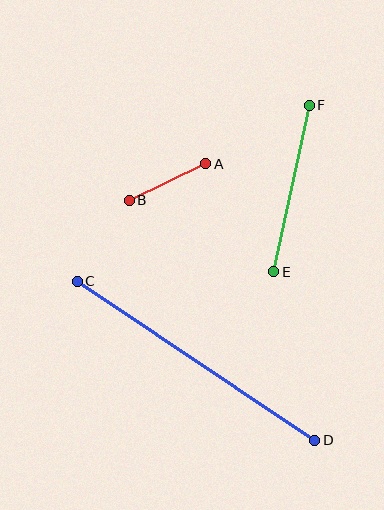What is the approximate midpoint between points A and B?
The midpoint is at approximately (167, 182) pixels.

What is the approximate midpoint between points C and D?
The midpoint is at approximately (196, 361) pixels.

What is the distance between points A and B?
The distance is approximately 85 pixels.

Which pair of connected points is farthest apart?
Points C and D are farthest apart.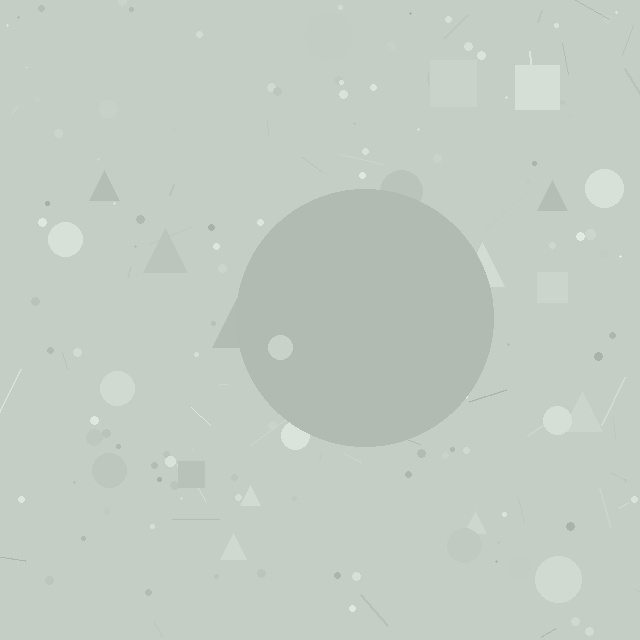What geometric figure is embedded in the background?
A circle is embedded in the background.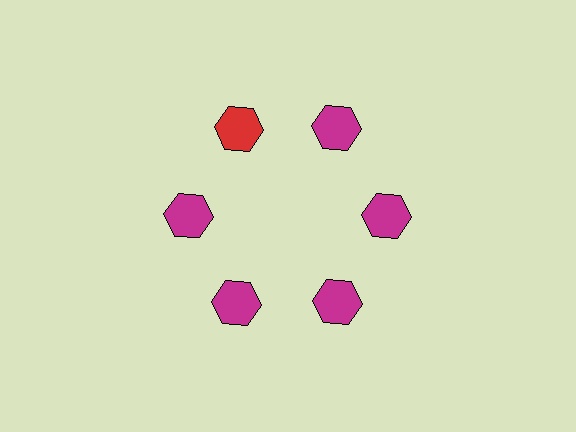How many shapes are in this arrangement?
There are 6 shapes arranged in a ring pattern.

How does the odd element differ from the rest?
It has a different color: red instead of magenta.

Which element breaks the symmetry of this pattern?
The red hexagon at roughly the 11 o'clock position breaks the symmetry. All other shapes are magenta hexagons.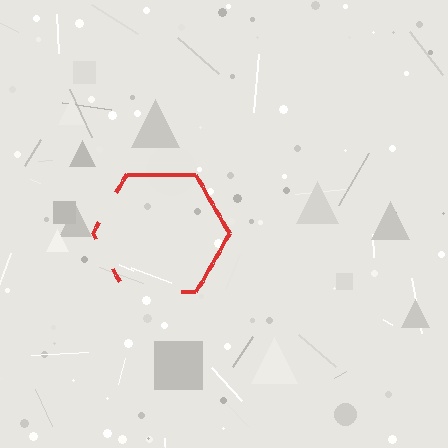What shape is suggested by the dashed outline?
The dashed outline suggests a hexagon.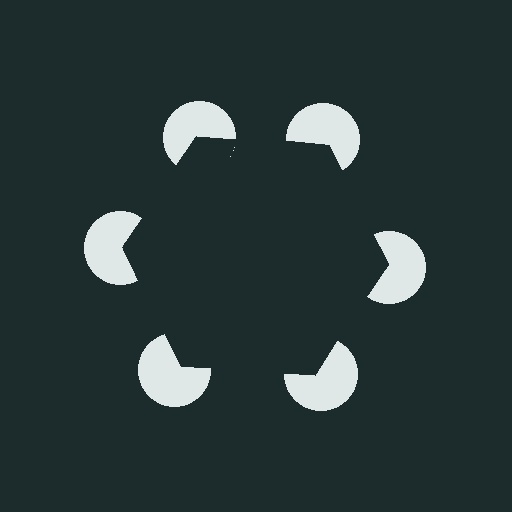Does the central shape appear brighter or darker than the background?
It typically appears slightly darker than the background, even though no actual brightness change is drawn.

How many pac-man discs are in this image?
There are 6 — one at each vertex of the illusory hexagon.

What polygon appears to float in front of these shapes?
An illusory hexagon — its edges are inferred from the aligned wedge cuts in the pac-man discs, not physically drawn.